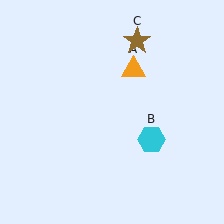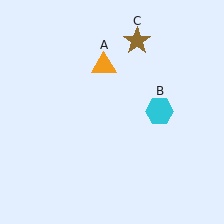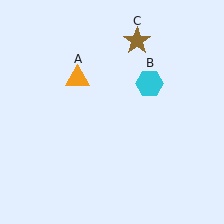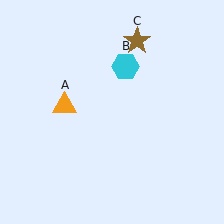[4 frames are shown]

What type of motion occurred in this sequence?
The orange triangle (object A), cyan hexagon (object B) rotated counterclockwise around the center of the scene.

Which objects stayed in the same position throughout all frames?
Brown star (object C) remained stationary.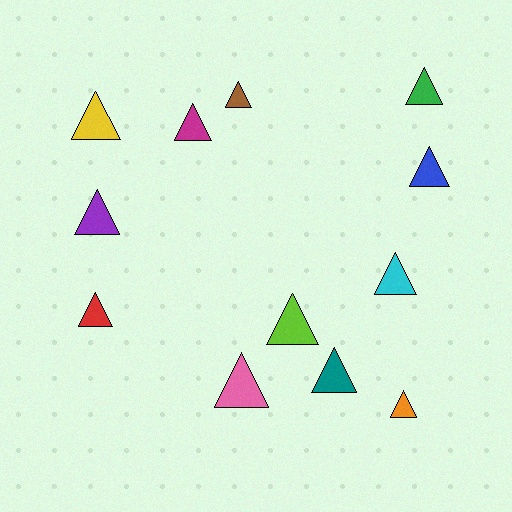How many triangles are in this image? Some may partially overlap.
There are 12 triangles.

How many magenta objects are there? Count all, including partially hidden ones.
There is 1 magenta object.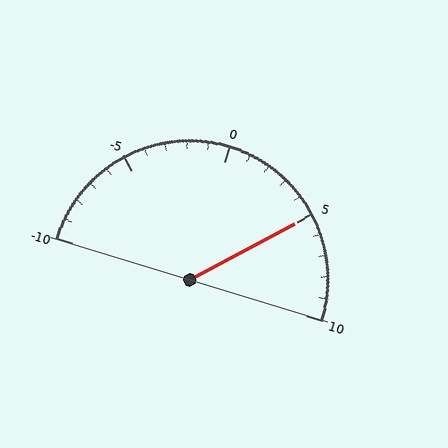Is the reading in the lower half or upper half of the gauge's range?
The reading is in the upper half of the range (-10 to 10).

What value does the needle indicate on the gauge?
The needle indicates approximately 5.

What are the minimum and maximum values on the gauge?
The gauge ranges from -10 to 10.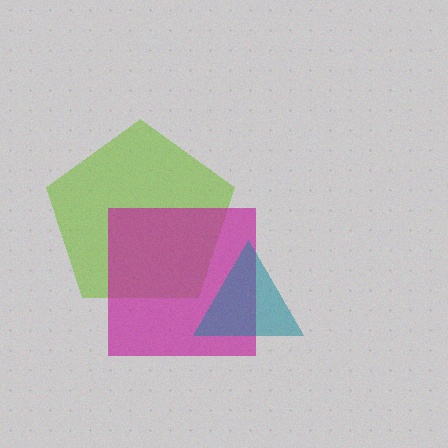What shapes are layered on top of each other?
The layered shapes are: a lime pentagon, a magenta square, a teal triangle.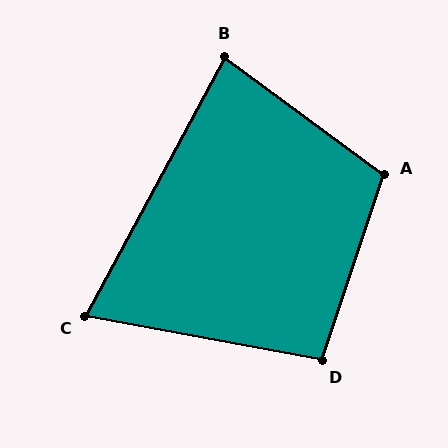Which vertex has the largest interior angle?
A, at approximately 108 degrees.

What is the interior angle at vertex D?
Approximately 98 degrees (obtuse).